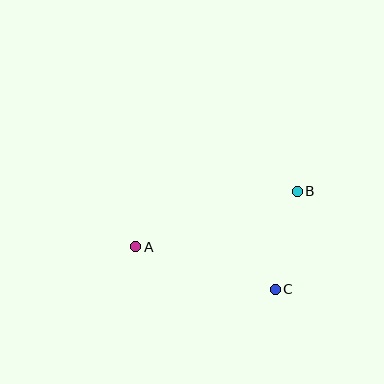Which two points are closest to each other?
Points B and C are closest to each other.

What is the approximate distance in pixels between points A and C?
The distance between A and C is approximately 145 pixels.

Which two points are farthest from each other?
Points A and B are farthest from each other.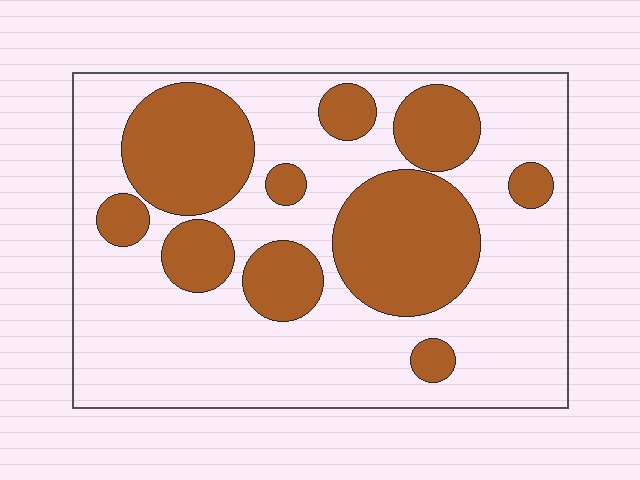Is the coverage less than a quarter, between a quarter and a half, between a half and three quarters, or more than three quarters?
Between a quarter and a half.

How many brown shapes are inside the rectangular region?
10.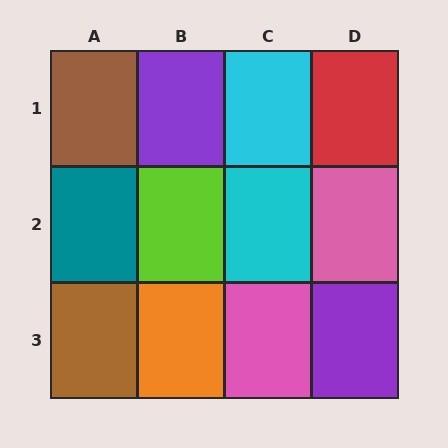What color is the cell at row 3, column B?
Orange.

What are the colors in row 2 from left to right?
Teal, lime, cyan, pink.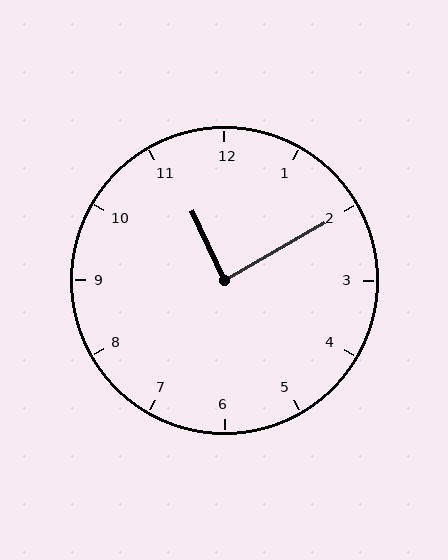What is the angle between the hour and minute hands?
Approximately 85 degrees.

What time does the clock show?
11:10.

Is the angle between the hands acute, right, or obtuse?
It is right.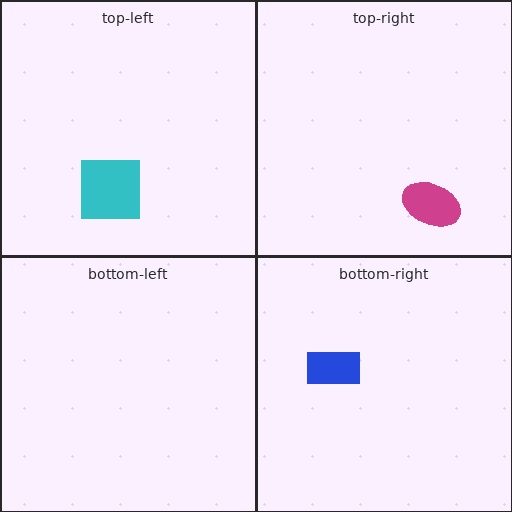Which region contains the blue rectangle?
The bottom-right region.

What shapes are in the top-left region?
The cyan square.